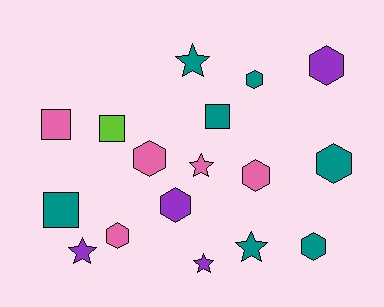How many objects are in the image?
There are 17 objects.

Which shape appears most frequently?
Hexagon, with 8 objects.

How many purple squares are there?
There are no purple squares.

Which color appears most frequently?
Teal, with 7 objects.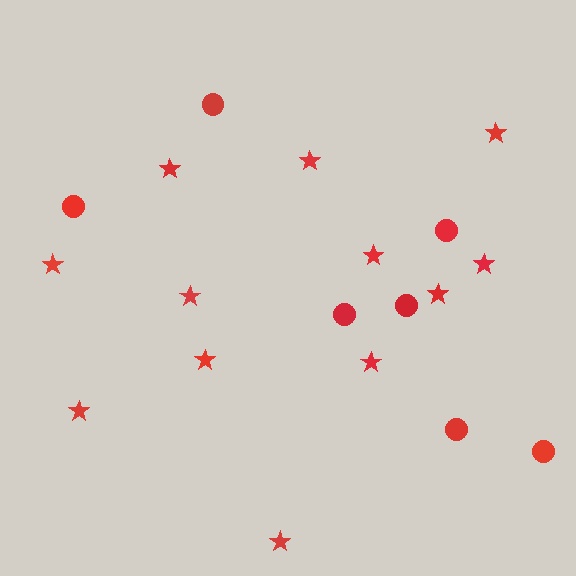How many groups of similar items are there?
There are 2 groups: one group of stars (12) and one group of circles (7).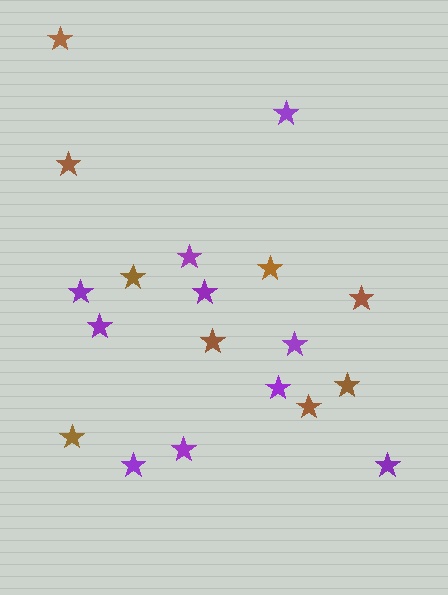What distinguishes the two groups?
There are 2 groups: one group of brown stars (9) and one group of purple stars (10).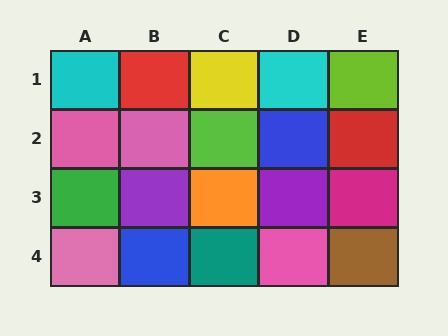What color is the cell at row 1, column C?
Yellow.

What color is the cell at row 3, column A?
Green.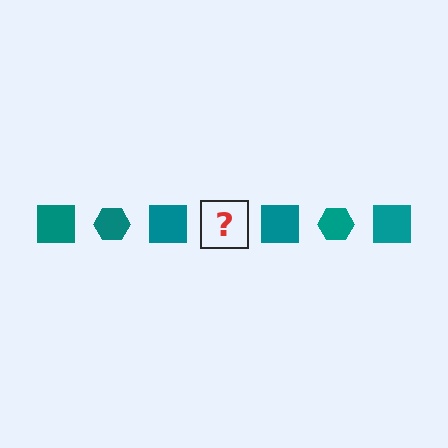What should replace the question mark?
The question mark should be replaced with a teal hexagon.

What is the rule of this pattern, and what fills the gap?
The rule is that the pattern cycles through square, hexagon shapes in teal. The gap should be filled with a teal hexagon.